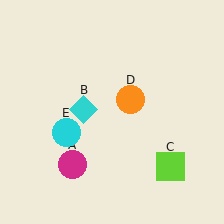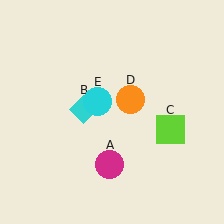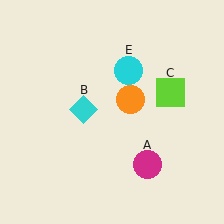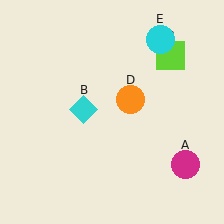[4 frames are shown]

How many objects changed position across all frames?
3 objects changed position: magenta circle (object A), lime square (object C), cyan circle (object E).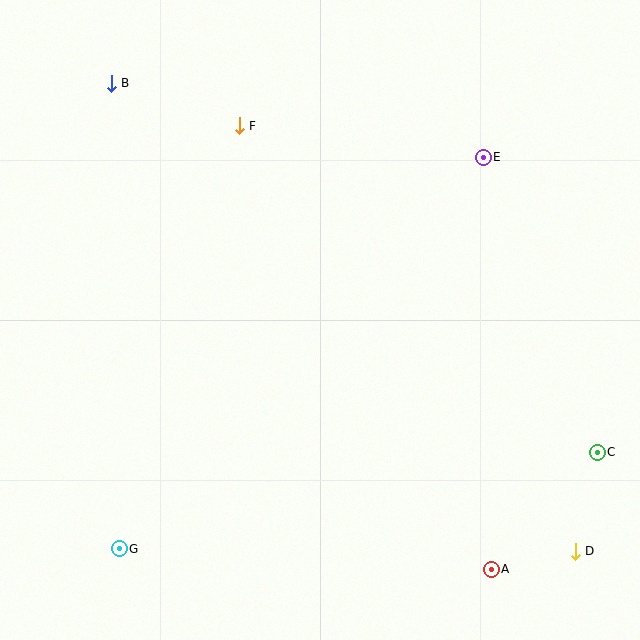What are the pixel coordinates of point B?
Point B is at (111, 83).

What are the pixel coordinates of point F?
Point F is at (239, 126).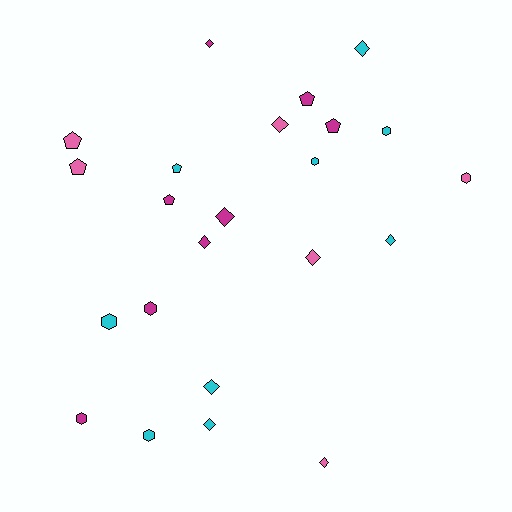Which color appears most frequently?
Cyan, with 9 objects.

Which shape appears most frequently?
Diamond, with 10 objects.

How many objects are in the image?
There are 23 objects.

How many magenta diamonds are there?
There are 3 magenta diamonds.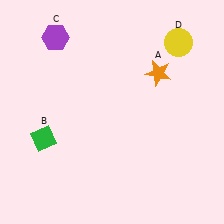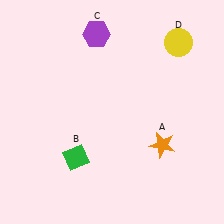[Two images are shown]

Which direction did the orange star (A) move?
The orange star (A) moved down.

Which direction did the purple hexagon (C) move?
The purple hexagon (C) moved right.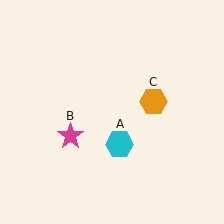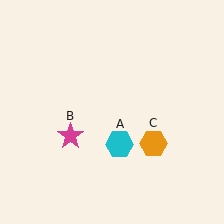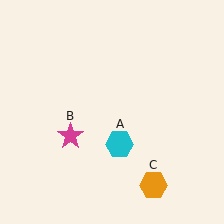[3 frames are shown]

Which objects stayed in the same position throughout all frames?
Cyan hexagon (object A) and magenta star (object B) remained stationary.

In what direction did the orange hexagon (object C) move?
The orange hexagon (object C) moved down.